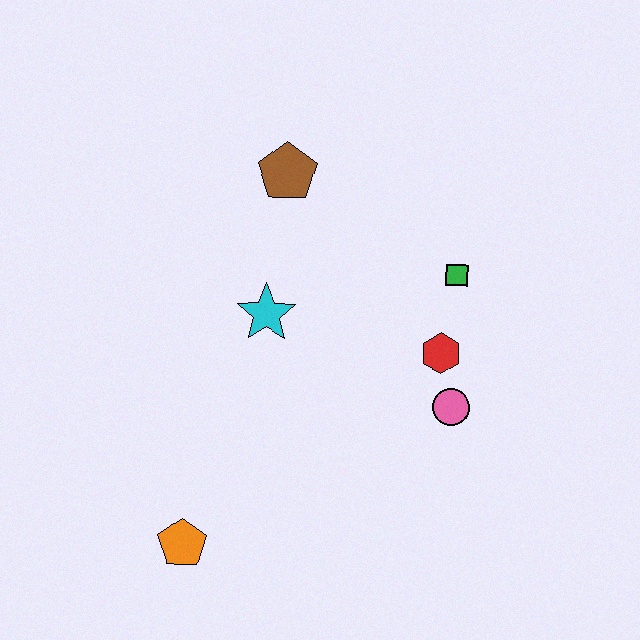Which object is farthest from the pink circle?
The orange pentagon is farthest from the pink circle.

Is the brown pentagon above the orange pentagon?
Yes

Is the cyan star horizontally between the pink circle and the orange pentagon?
Yes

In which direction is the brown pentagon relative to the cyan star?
The brown pentagon is above the cyan star.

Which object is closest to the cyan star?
The brown pentagon is closest to the cyan star.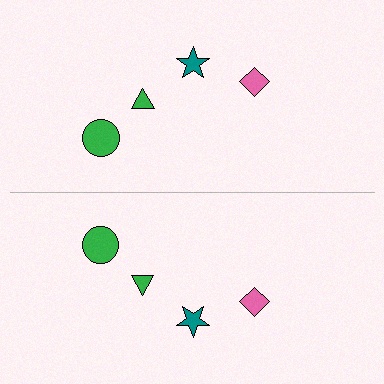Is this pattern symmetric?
Yes, this pattern has bilateral (reflection) symmetry.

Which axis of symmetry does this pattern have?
The pattern has a horizontal axis of symmetry running through the center of the image.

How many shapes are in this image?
There are 8 shapes in this image.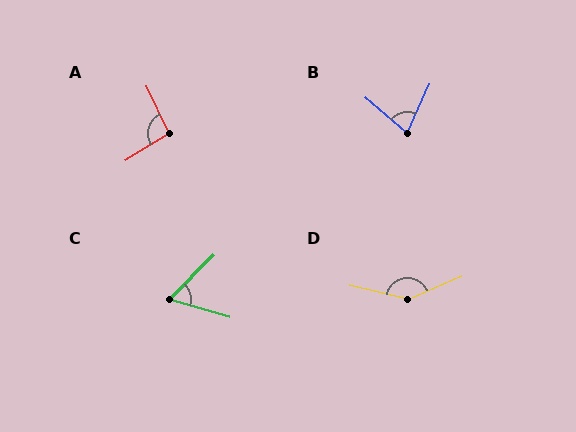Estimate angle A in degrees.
Approximately 96 degrees.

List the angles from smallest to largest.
C (61°), B (74°), A (96°), D (143°).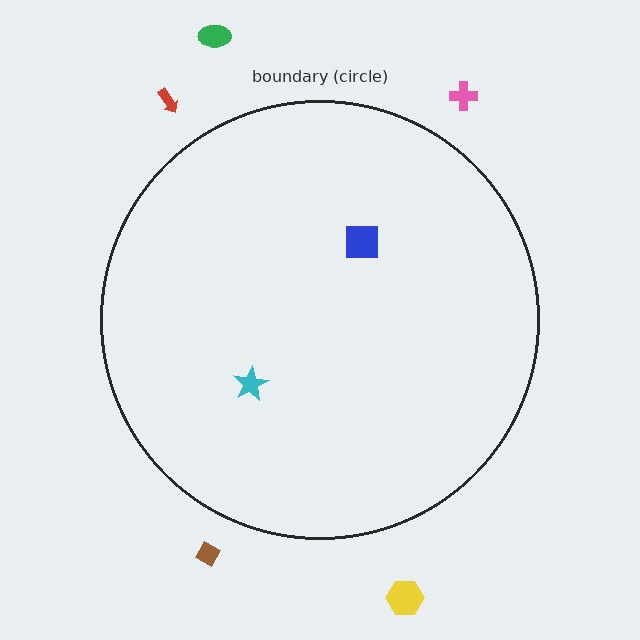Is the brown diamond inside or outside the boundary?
Outside.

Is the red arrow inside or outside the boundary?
Outside.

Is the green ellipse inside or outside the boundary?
Outside.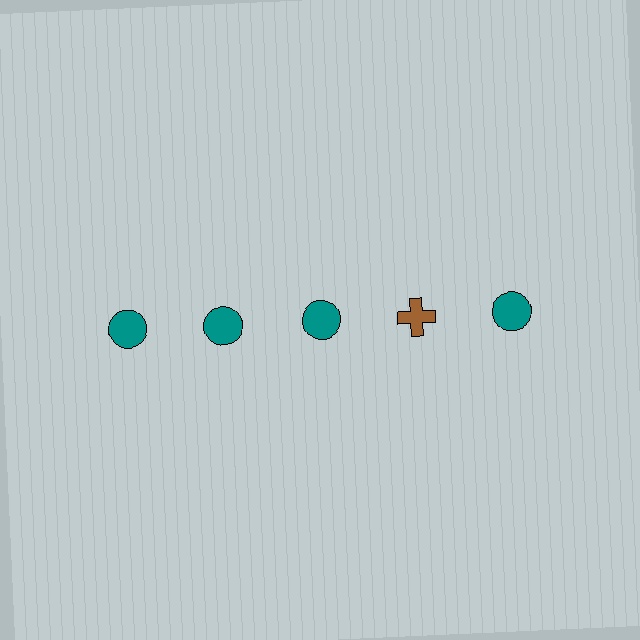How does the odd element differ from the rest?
It differs in both color (brown instead of teal) and shape (cross instead of circle).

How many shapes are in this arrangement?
There are 5 shapes arranged in a grid pattern.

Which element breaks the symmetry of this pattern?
The brown cross in the top row, second from right column breaks the symmetry. All other shapes are teal circles.